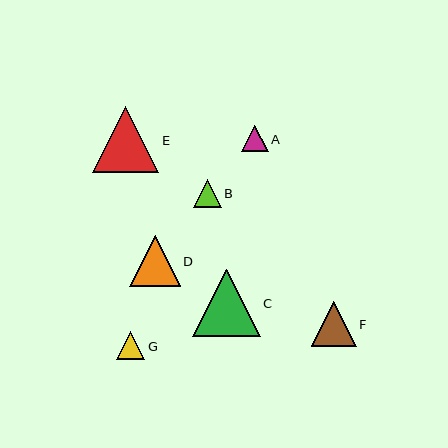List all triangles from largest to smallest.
From largest to smallest: C, E, D, F, B, G, A.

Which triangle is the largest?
Triangle C is the largest with a size of approximately 68 pixels.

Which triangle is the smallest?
Triangle A is the smallest with a size of approximately 27 pixels.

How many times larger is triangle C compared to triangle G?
Triangle C is approximately 2.4 times the size of triangle G.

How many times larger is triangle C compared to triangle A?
Triangle C is approximately 2.5 times the size of triangle A.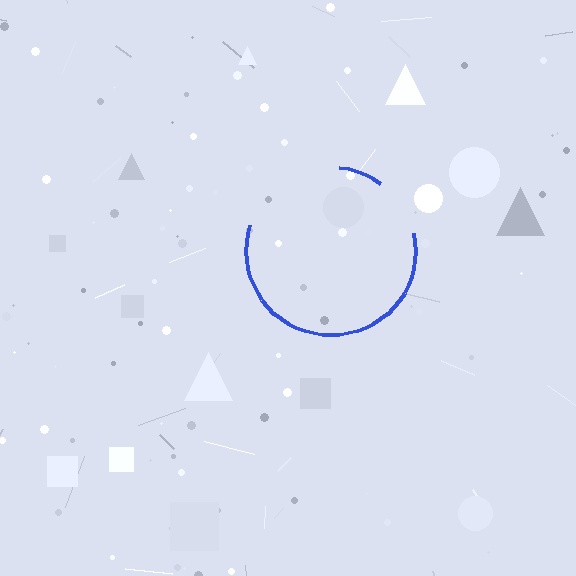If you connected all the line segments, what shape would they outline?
They would outline a circle.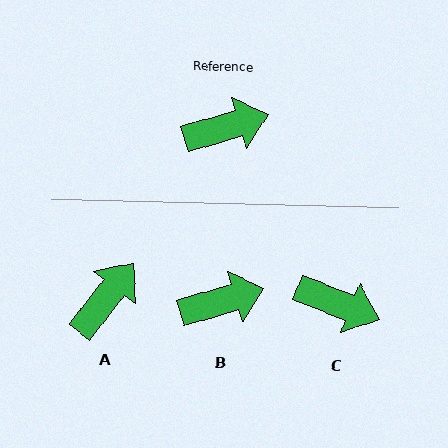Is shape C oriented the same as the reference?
No, it is off by about 38 degrees.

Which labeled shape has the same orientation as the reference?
B.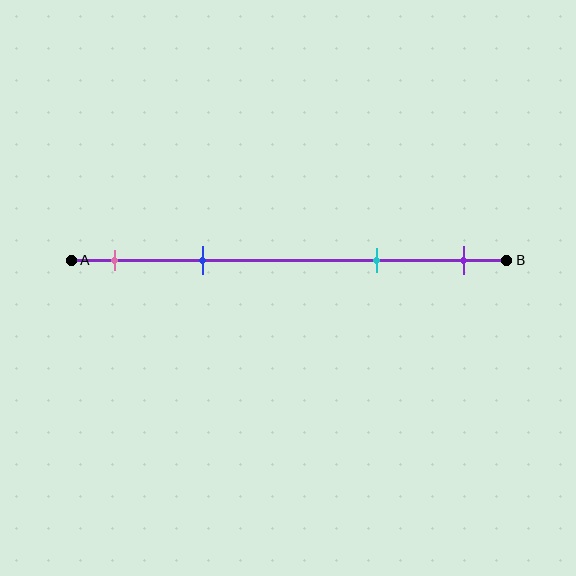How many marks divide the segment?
There are 4 marks dividing the segment.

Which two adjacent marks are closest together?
The pink and blue marks are the closest adjacent pair.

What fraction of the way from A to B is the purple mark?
The purple mark is approximately 90% (0.9) of the way from A to B.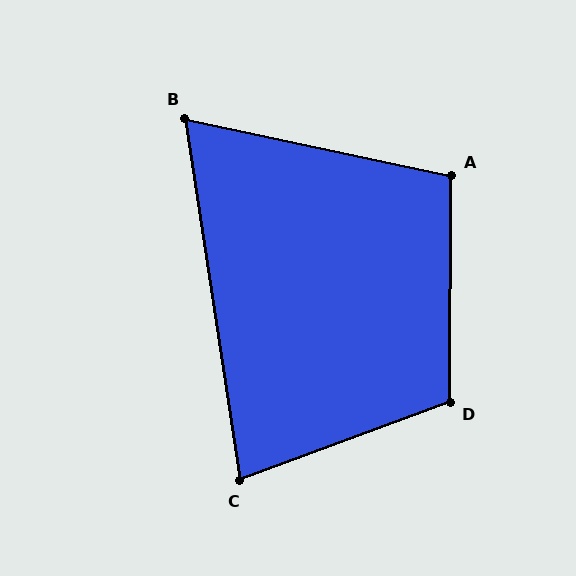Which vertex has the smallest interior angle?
B, at approximately 69 degrees.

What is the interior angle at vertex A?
Approximately 102 degrees (obtuse).